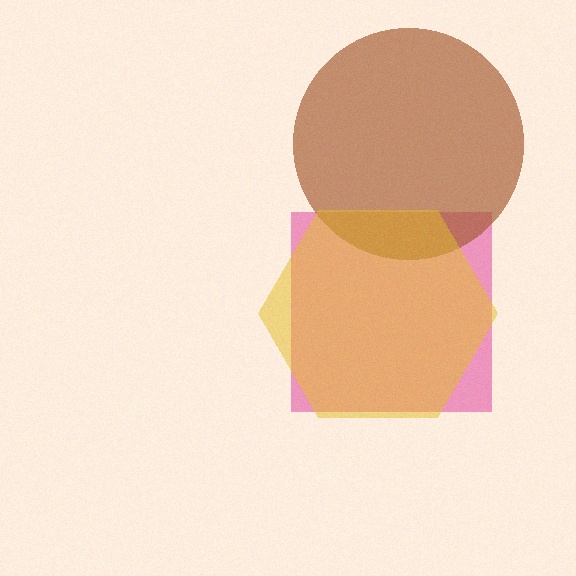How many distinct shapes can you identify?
There are 3 distinct shapes: a pink square, a brown circle, a yellow hexagon.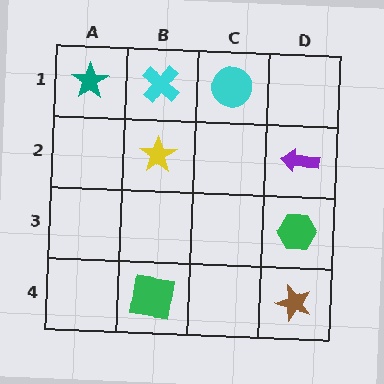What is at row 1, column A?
A teal star.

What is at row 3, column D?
A green hexagon.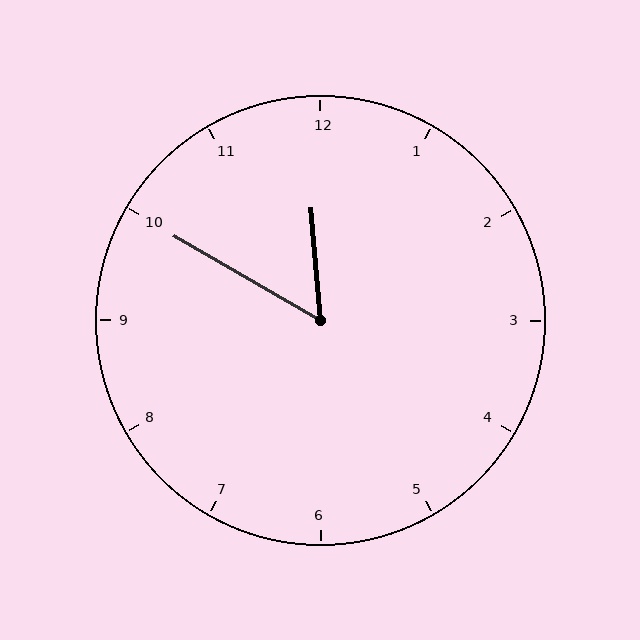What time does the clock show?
11:50.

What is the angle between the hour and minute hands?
Approximately 55 degrees.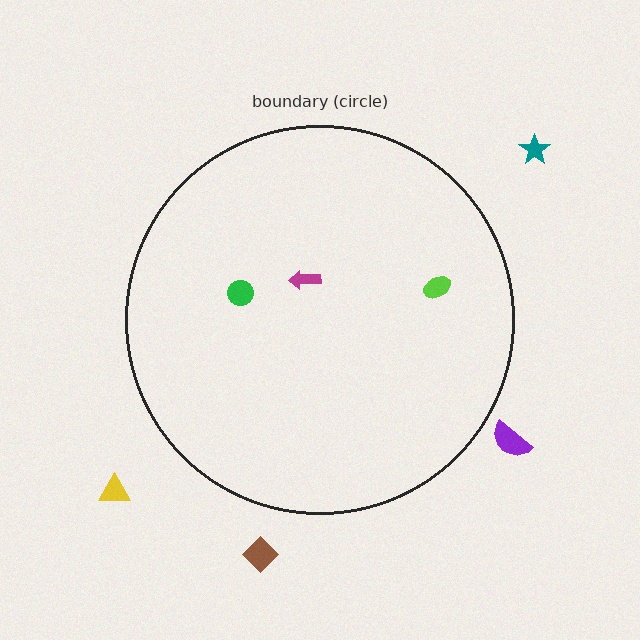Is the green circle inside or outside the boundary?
Inside.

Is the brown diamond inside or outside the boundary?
Outside.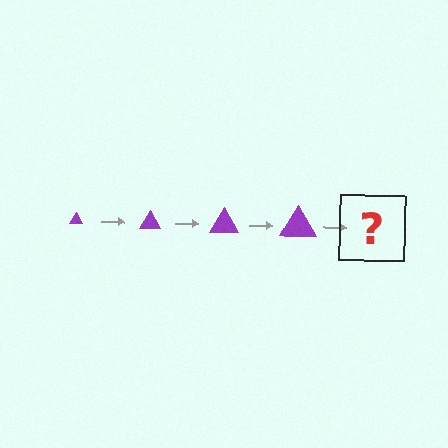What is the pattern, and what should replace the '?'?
The pattern is that the triangle gets progressively larger each step. The '?' should be a purple triangle, larger than the previous one.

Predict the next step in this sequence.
The next step is a purple triangle, larger than the previous one.